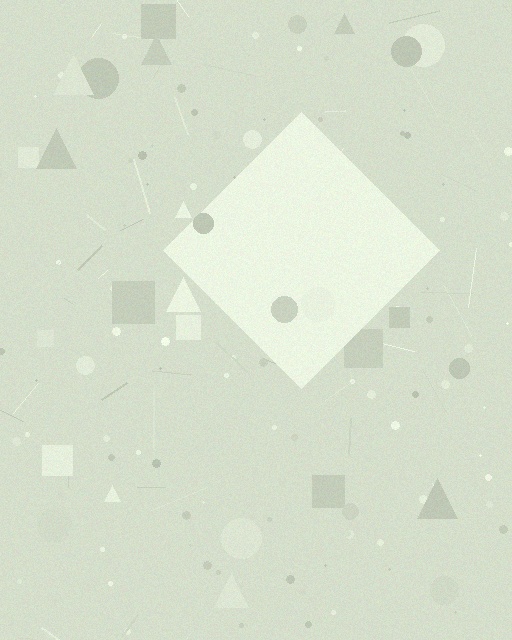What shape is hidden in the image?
A diamond is hidden in the image.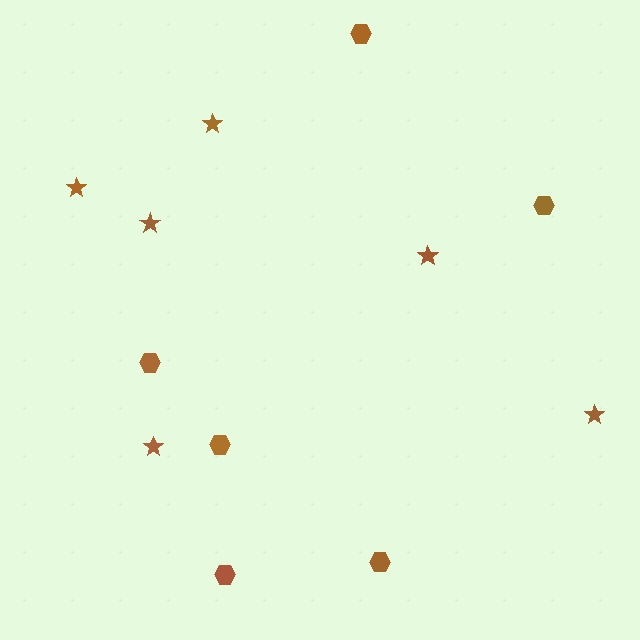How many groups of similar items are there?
There are 2 groups: one group of hexagons (6) and one group of stars (6).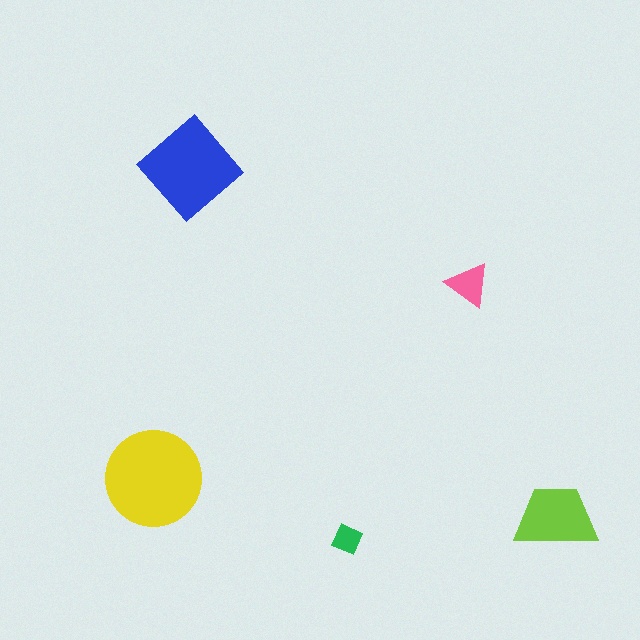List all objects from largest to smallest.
The yellow circle, the blue diamond, the lime trapezoid, the pink triangle, the green diamond.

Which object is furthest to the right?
The lime trapezoid is rightmost.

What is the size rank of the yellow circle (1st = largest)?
1st.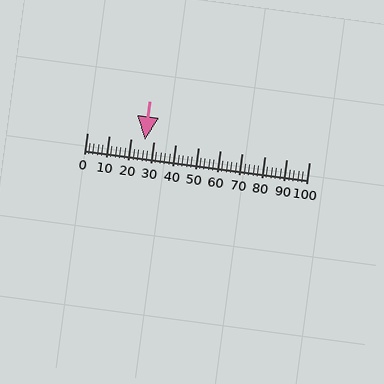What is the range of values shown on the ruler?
The ruler shows values from 0 to 100.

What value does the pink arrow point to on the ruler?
The pink arrow points to approximately 26.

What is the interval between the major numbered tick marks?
The major tick marks are spaced 10 units apart.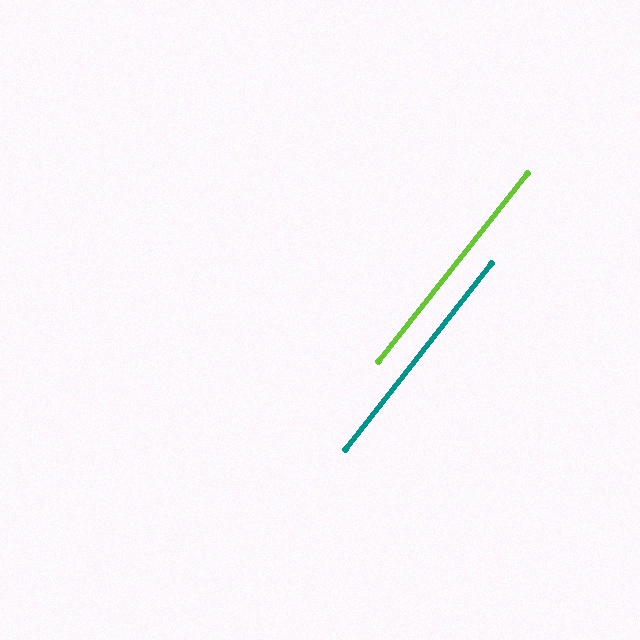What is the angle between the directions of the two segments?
Approximately 0 degrees.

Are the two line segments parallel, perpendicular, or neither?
Parallel — their directions differ by only 0.3°.